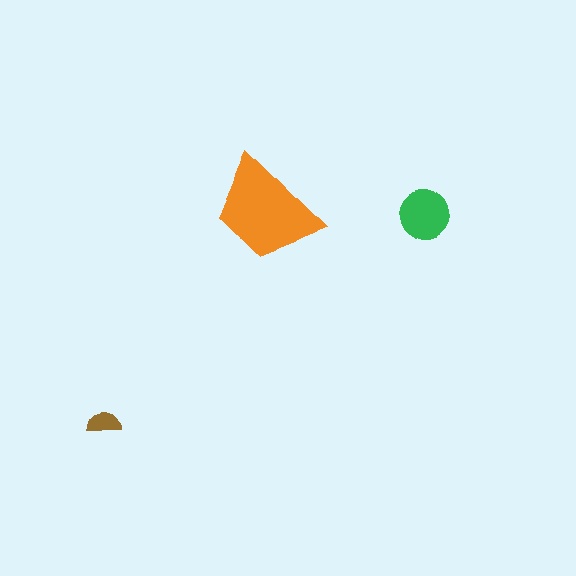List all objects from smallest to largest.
The brown semicircle, the green circle, the orange trapezoid.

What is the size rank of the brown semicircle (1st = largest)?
3rd.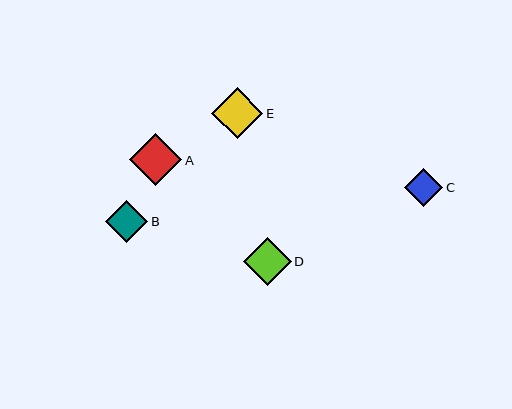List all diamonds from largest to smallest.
From largest to smallest: A, E, D, B, C.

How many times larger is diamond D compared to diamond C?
Diamond D is approximately 1.3 times the size of diamond C.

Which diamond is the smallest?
Diamond C is the smallest with a size of approximately 38 pixels.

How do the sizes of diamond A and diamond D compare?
Diamond A and diamond D are approximately the same size.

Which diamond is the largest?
Diamond A is the largest with a size of approximately 52 pixels.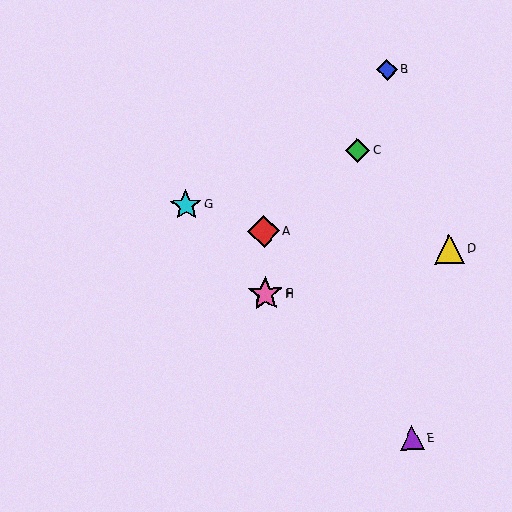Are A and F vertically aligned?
Yes, both are at x≈264.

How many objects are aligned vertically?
3 objects (A, F, H) are aligned vertically.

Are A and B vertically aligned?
No, A is at x≈264 and B is at x≈387.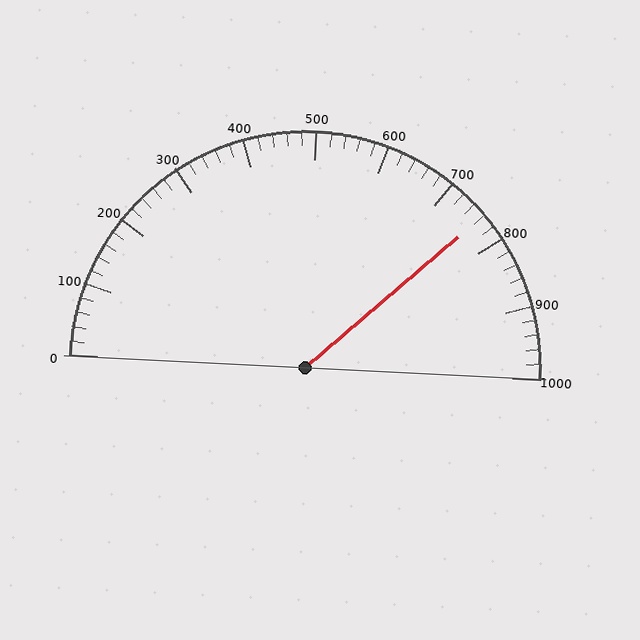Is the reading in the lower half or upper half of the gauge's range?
The reading is in the upper half of the range (0 to 1000).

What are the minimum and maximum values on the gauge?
The gauge ranges from 0 to 1000.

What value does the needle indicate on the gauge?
The needle indicates approximately 760.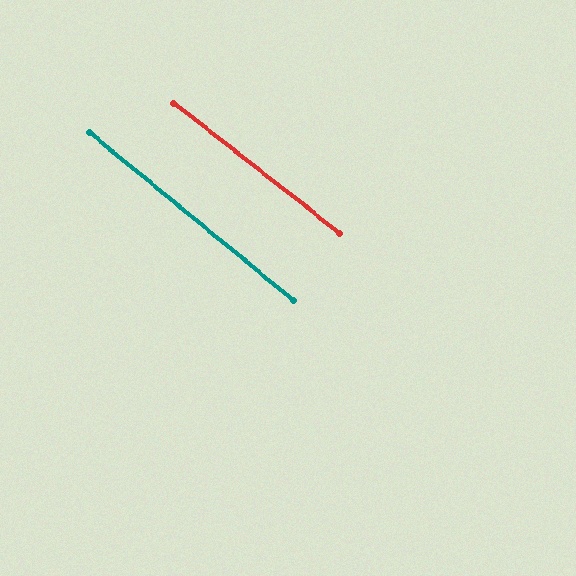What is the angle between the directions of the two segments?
Approximately 1 degree.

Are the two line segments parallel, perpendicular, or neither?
Parallel — their directions differ by only 1.4°.